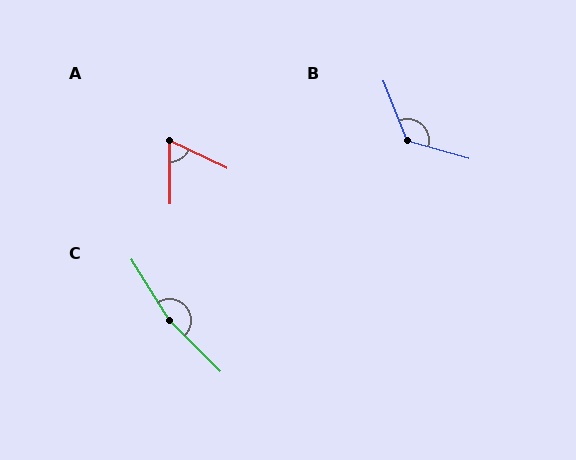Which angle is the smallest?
A, at approximately 63 degrees.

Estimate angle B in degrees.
Approximately 128 degrees.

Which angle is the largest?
C, at approximately 167 degrees.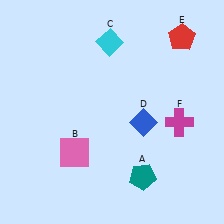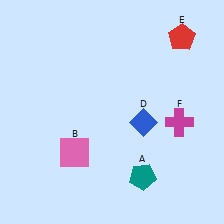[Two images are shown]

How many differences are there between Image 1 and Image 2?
There is 1 difference between the two images.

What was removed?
The cyan diamond (C) was removed in Image 2.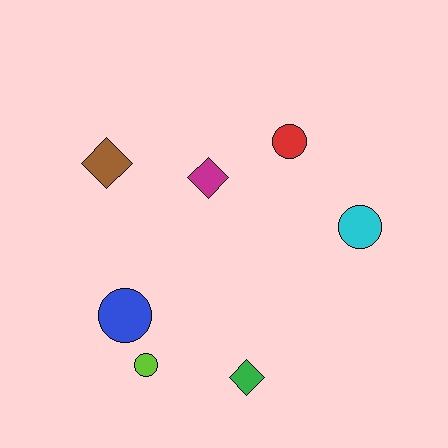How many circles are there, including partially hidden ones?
There are 4 circles.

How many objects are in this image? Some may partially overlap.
There are 7 objects.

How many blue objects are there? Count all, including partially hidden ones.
There is 1 blue object.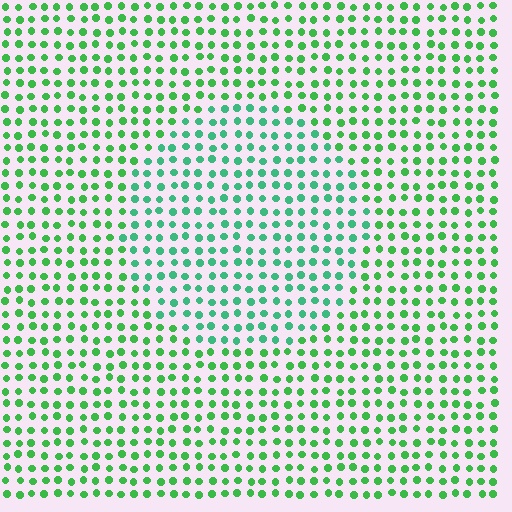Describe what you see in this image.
The image is filled with small green elements in a uniform arrangement. A circle-shaped region is visible where the elements are tinted to a slightly different hue, forming a subtle color boundary.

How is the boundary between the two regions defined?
The boundary is defined purely by a slight shift in hue (about 27 degrees). Spacing, size, and orientation are identical on both sides.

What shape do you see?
I see a circle.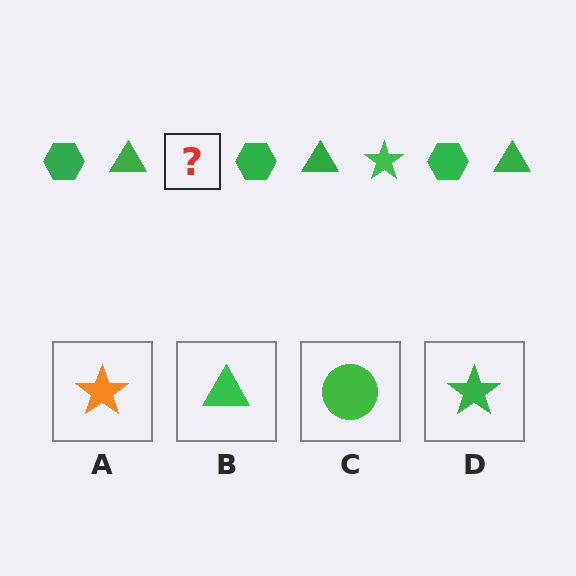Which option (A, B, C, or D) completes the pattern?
D.